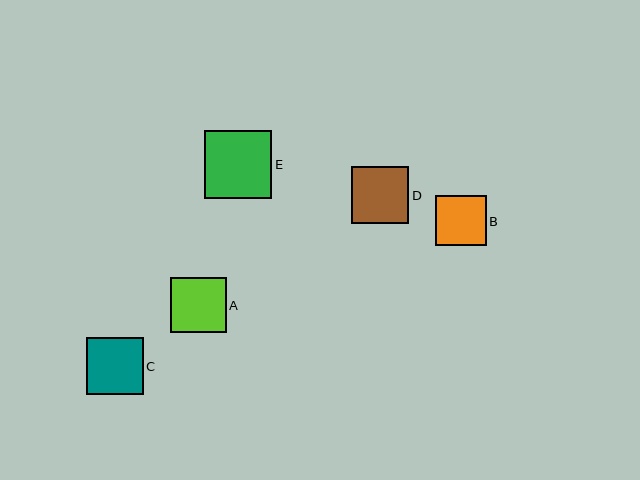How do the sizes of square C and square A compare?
Square C and square A are approximately the same size.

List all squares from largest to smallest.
From largest to smallest: E, C, D, A, B.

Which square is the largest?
Square E is the largest with a size of approximately 68 pixels.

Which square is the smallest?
Square B is the smallest with a size of approximately 50 pixels.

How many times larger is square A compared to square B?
Square A is approximately 1.1 times the size of square B.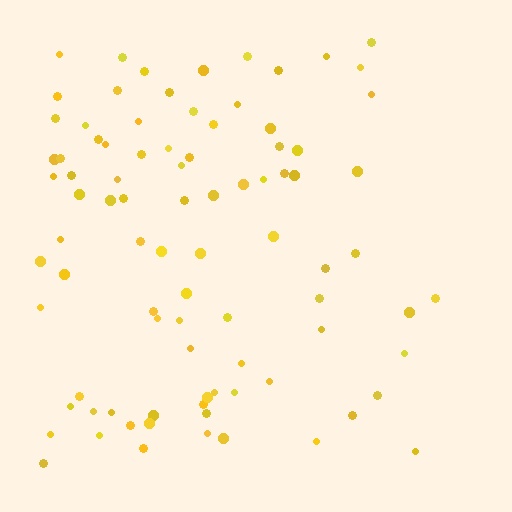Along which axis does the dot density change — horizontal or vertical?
Horizontal.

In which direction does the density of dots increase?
From right to left, with the left side densest.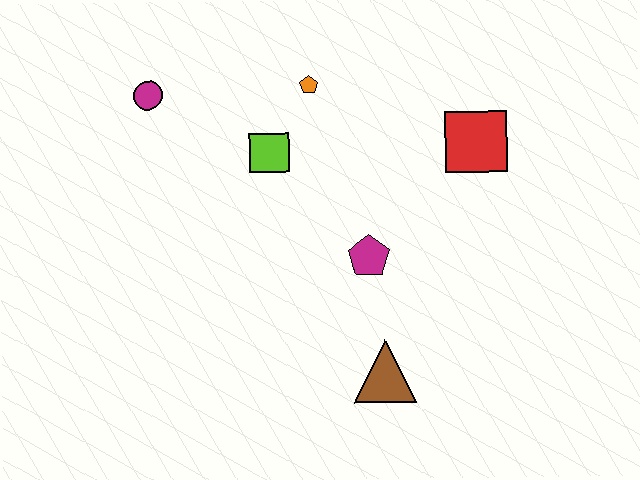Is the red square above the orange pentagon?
No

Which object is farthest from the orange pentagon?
The brown triangle is farthest from the orange pentagon.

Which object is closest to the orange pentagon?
The lime square is closest to the orange pentagon.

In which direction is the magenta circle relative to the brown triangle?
The magenta circle is above the brown triangle.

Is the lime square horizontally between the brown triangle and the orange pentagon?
No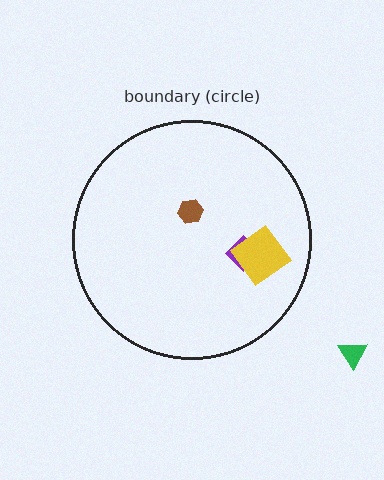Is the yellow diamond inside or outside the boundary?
Inside.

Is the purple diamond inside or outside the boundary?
Inside.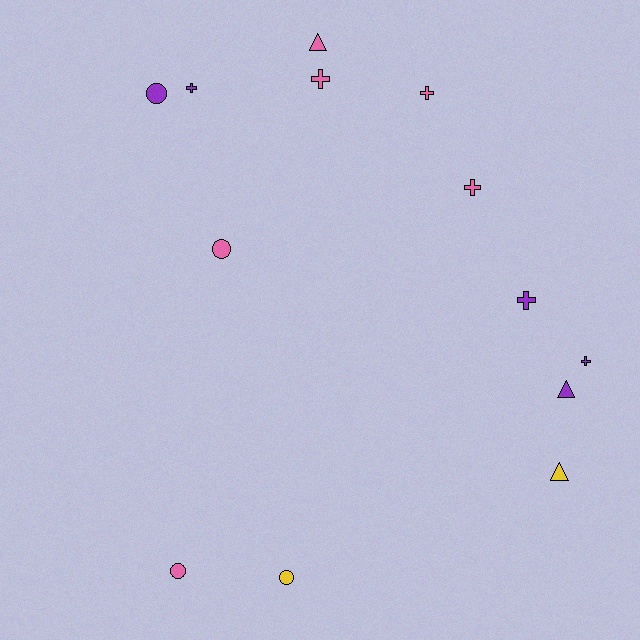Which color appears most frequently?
Pink, with 6 objects.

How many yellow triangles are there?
There is 1 yellow triangle.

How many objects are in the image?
There are 13 objects.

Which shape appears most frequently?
Cross, with 6 objects.